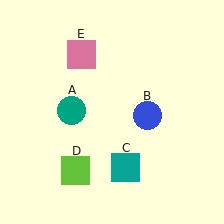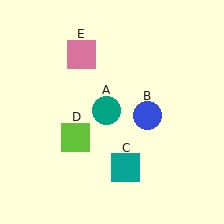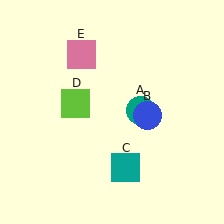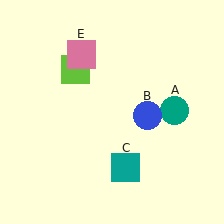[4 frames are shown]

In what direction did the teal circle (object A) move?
The teal circle (object A) moved right.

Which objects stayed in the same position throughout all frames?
Blue circle (object B) and teal square (object C) and pink square (object E) remained stationary.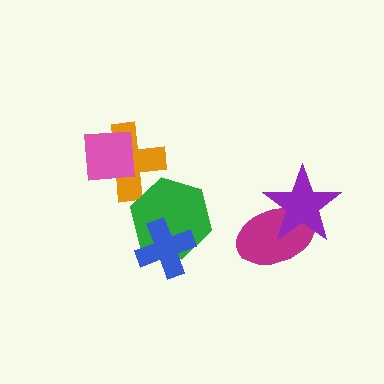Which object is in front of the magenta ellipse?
The purple star is in front of the magenta ellipse.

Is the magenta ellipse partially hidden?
Yes, it is partially covered by another shape.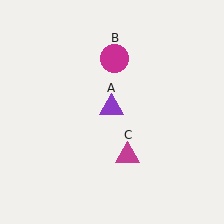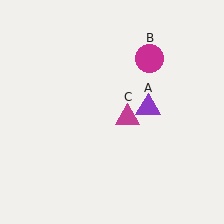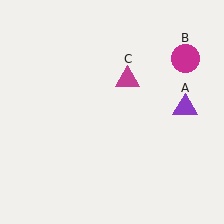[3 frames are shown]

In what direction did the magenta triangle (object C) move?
The magenta triangle (object C) moved up.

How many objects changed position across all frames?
3 objects changed position: purple triangle (object A), magenta circle (object B), magenta triangle (object C).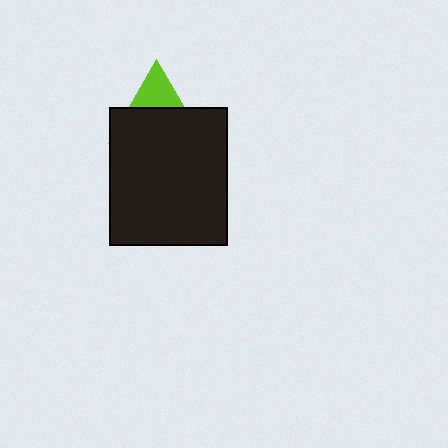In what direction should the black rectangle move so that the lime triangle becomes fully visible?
The black rectangle should move down. That is the shortest direction to clear the overlap and leave the lime triangle fully visible.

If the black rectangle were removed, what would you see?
You would see the complete lime triangle.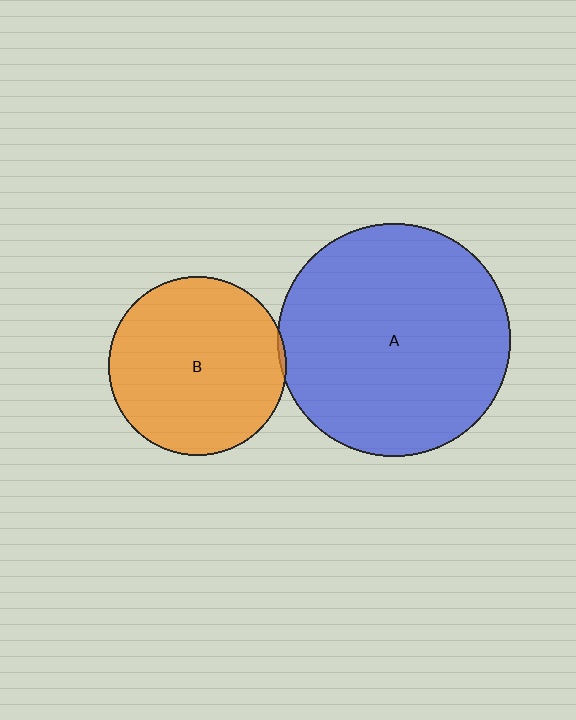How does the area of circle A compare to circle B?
Approximately 1.7 times.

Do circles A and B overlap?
Yes.